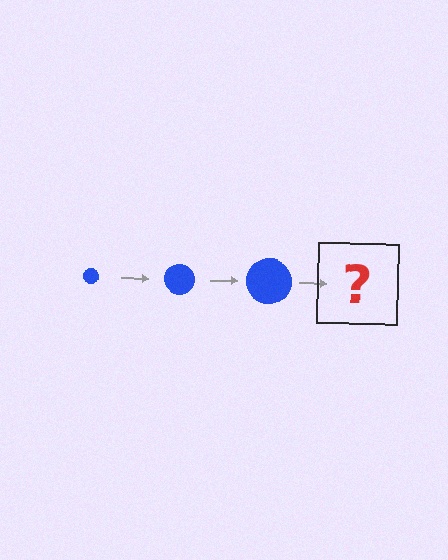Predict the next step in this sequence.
The next step is a blue circle, larger than the previous one.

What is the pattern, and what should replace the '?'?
The pattern is that the circle gets progressively larger each step. The '?' should be a blue circle, larger than the previous one.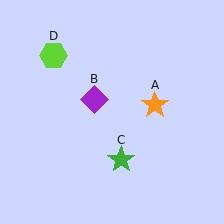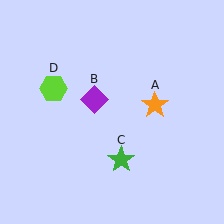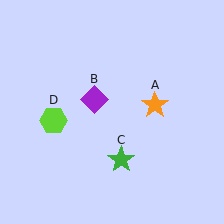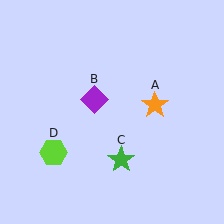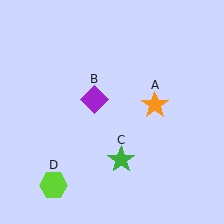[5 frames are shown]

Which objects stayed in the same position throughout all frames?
Orange star (object A) and purple diamond (object B) and green star (object C) remained stationary.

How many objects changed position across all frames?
1 object changed position: lime hexagon (object D).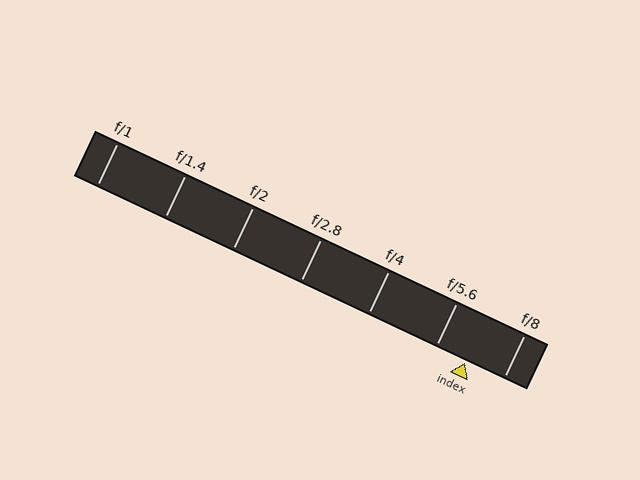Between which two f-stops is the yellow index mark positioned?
The index mark is between f/5.6 and f/8.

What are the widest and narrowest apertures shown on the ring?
The widest aperture shown is f/1 and the narrowest is f/8.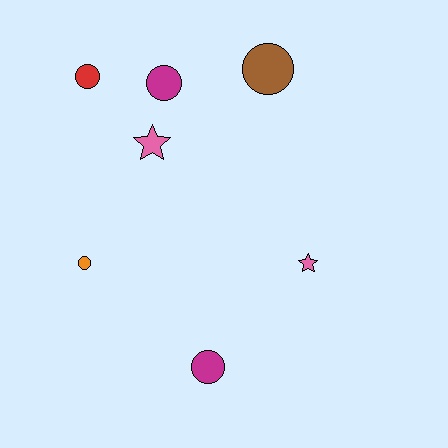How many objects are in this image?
There are 7 objects.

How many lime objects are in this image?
There are no lime objects.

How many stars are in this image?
There are 2 stars.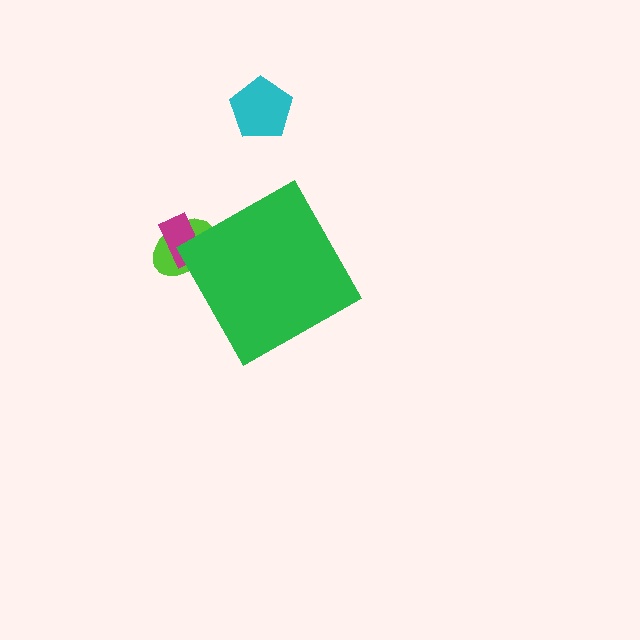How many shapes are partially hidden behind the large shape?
2 shapes are partially hidden.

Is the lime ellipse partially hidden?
Yes, the lime ellipse is partially hidden behind the green diamond.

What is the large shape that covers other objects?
A green diamond.